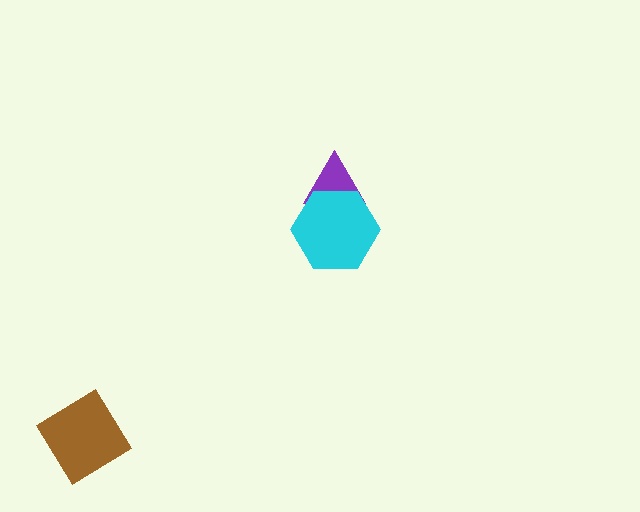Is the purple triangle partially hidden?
Yes, it is partially covered by another shape.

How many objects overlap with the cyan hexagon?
1 object overlaps with the cyan hexagon.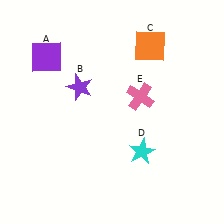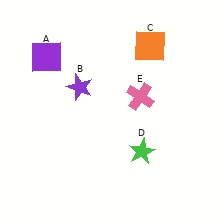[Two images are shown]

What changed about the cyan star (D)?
In Image 1, D is cyan. In Image 2, it changed to green.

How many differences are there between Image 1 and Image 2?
There is 1 difference between the two images.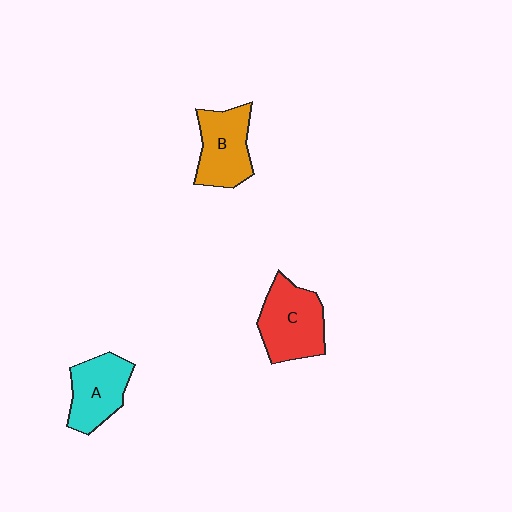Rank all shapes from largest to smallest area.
From largest to smallest: C (red), B (orange), A (cyan).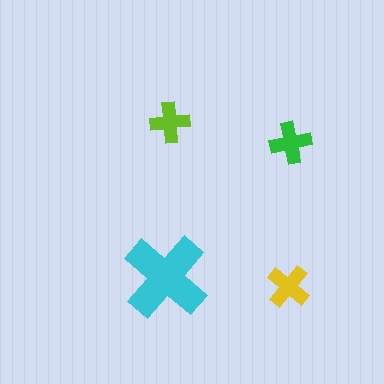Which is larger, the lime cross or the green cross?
The green one.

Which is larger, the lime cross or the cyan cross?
The cyan one.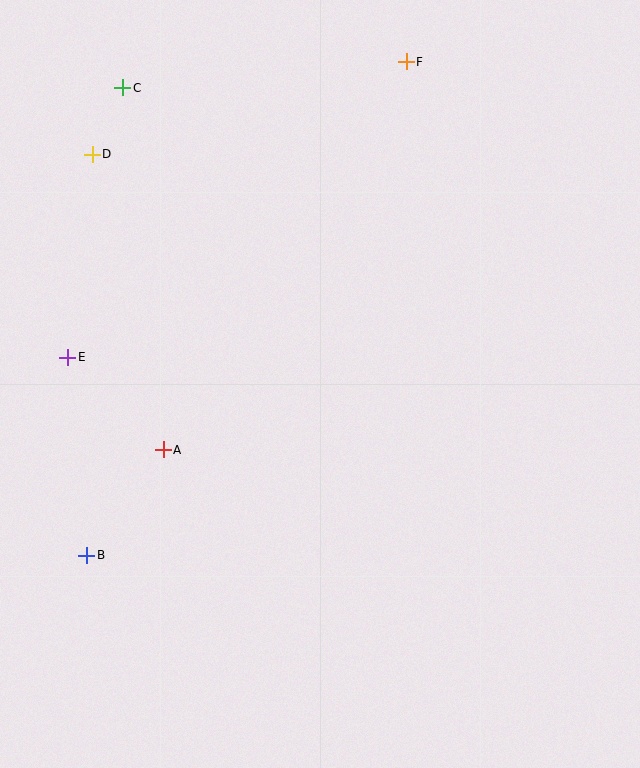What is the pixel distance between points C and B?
The distance between C and B is 469 pixels.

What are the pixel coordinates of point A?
Point A is at (163, 450).